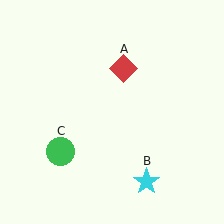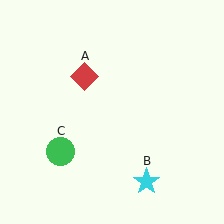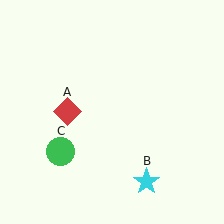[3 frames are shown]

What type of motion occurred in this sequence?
The red diamond (object A) rotated counterclockwise around the center of the scene.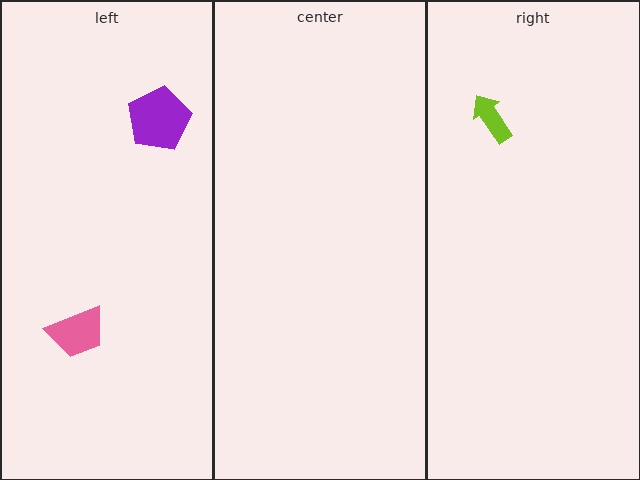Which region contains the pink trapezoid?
The left region.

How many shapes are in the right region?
1.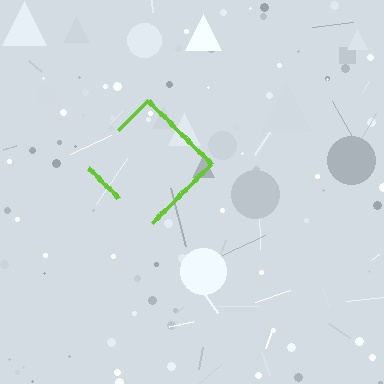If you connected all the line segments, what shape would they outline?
They would outline a diamond.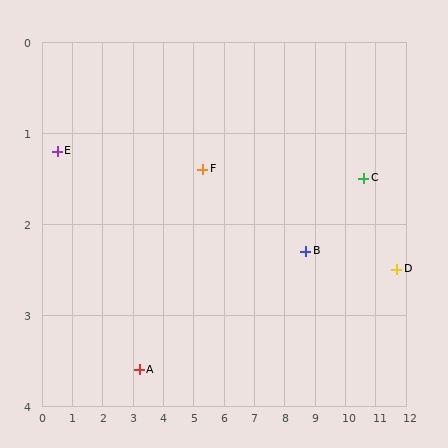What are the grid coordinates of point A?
Point A is at approximately (3.2, 3.6).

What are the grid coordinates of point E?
Point E is at approximately (0.5, 1.2).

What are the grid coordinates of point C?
Point C is at approximately (10.6, 1.5).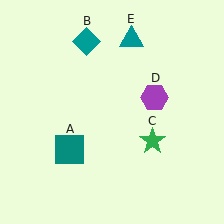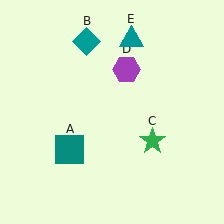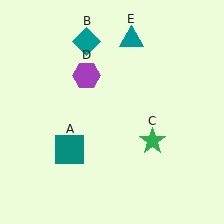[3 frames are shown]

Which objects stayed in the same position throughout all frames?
Teal square (object A) and teal diamond (object B) and green star (object C) and teal triangle (object E) remained stationary.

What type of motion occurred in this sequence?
The purple hexagon (object D) rotated counterclockwise around the center of the scene.